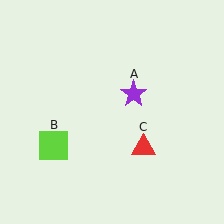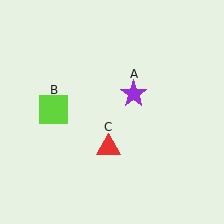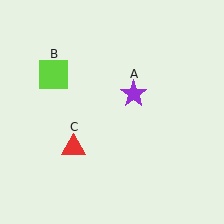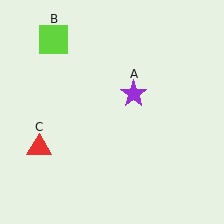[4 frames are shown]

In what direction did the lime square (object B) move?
The lime square (object B) moved up.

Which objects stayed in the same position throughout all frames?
Purple star (object A) remained stationary.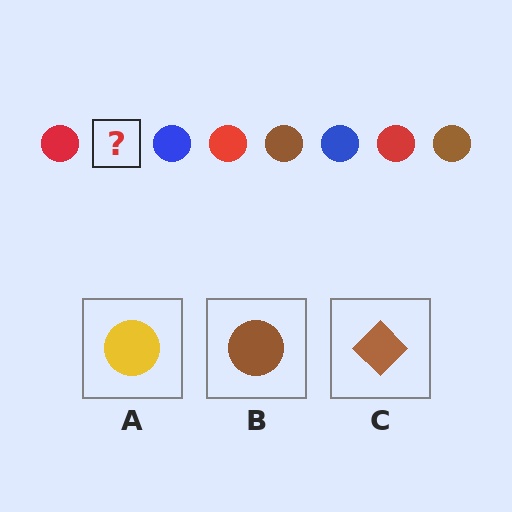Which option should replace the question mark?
Option B.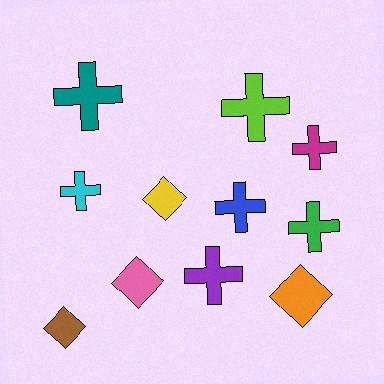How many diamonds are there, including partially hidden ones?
There are 4 diamonds.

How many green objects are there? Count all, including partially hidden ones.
There is 1 green object.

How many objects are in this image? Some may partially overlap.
There are 11 objects.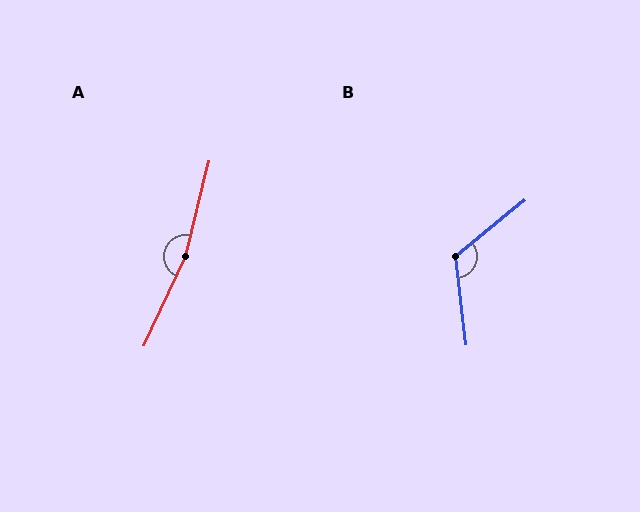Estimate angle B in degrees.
Approximately 122 degrees.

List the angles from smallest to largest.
B (122°), A (169°).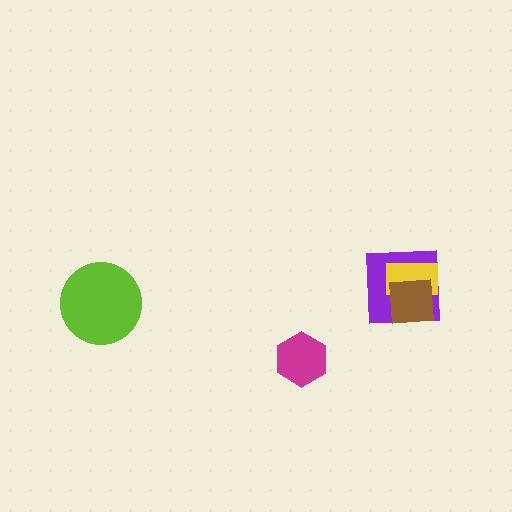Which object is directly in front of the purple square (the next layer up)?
The yellow rectangle is directly in front of the purple square.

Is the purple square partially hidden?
Yes, it is partially covered by another shape.